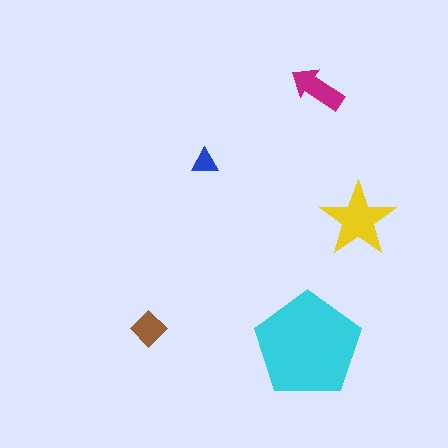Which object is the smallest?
The blue triangle.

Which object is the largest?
The cyan pentagon.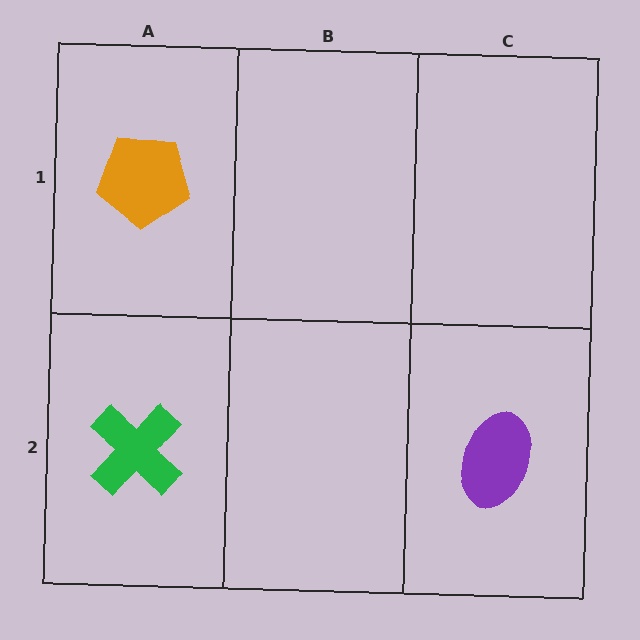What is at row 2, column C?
A purple ellipse.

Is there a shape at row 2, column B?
No, that cell is empty.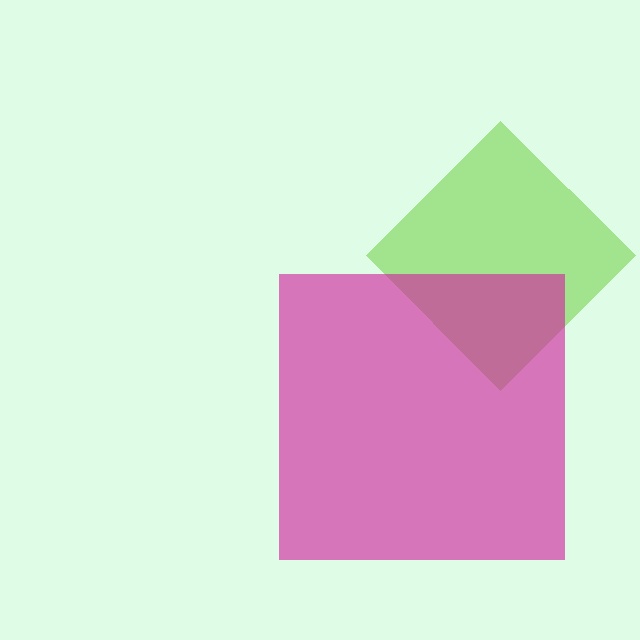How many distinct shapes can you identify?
There are 2 distinct shapes: a lime diamond, a magenta square.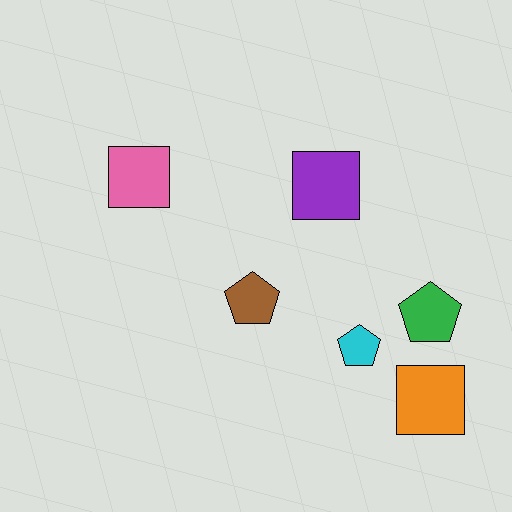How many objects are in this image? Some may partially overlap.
There are 6 objects.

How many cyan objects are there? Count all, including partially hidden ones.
There is 1 cyan object.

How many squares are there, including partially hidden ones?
There are 3 squares.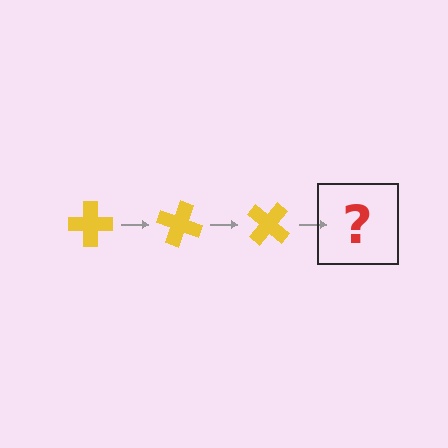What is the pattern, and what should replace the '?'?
The pattern is that the cross rotates 20 degrees each step. The '?' should be a yellow cross rotated 60 degrees.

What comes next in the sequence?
The next element should be a yellow cross rotated 60 degrees.